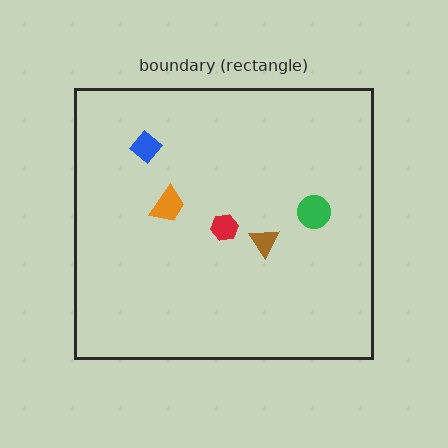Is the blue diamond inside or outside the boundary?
Inside.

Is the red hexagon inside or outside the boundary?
Inside.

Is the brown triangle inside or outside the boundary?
Inside.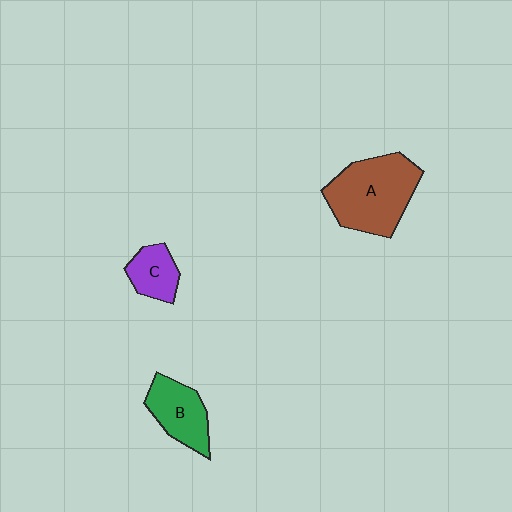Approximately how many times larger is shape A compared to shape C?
Approximately 2.5 times.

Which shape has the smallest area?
Shape C (purple).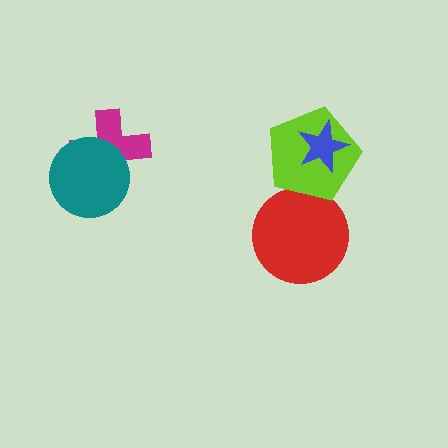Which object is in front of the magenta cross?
The teal circle is in front of the magenta cross.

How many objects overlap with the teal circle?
1 object overlaps with the teal circle.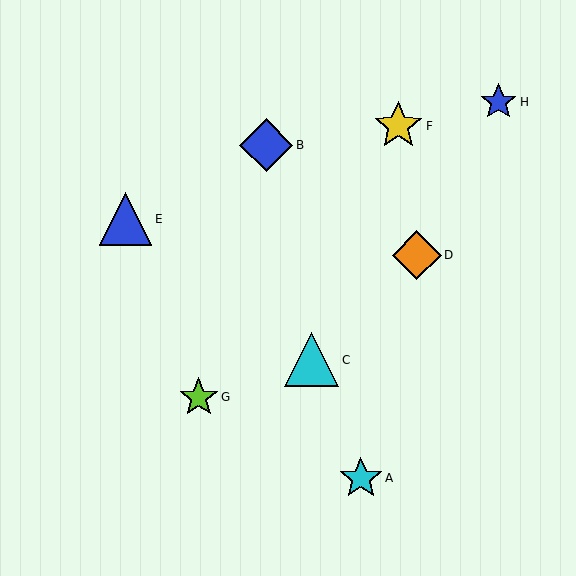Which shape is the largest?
The cyan triangle (labeled C) is the largest.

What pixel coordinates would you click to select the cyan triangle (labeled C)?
Click at (311, 360) to select the cyan triangle C.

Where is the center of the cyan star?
The center of the cyan star is at (361, 478).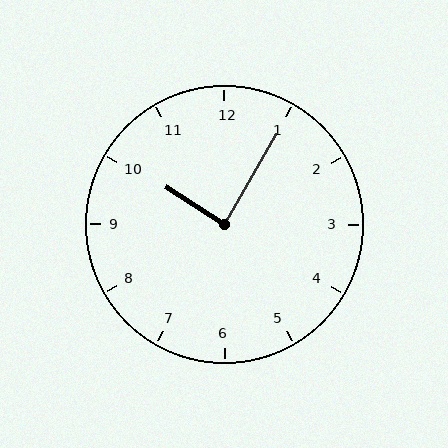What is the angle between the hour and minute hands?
Approximately 88 degrees.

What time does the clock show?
10:05.